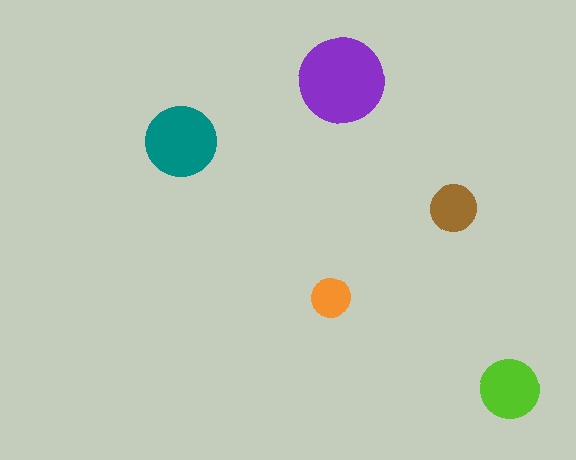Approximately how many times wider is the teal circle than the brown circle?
About 1.5 times wider.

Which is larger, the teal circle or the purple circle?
The purple one.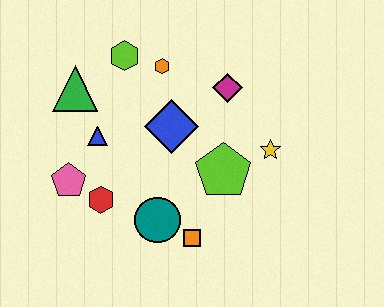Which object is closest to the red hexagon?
The pink pentagon is closest to the red hexagon.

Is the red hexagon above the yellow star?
No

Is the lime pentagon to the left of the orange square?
No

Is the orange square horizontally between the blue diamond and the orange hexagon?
No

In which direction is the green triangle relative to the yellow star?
The green triangle is to the left of the yellow star.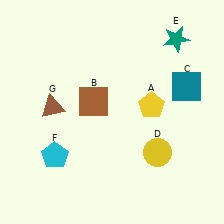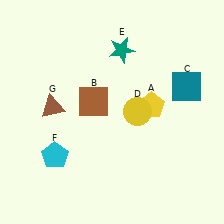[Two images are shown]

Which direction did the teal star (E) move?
The teal star (E) moved left.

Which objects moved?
The objects that moved are: the yellow circle (D), the teal star (E).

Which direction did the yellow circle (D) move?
The yellow circle (D) moved up.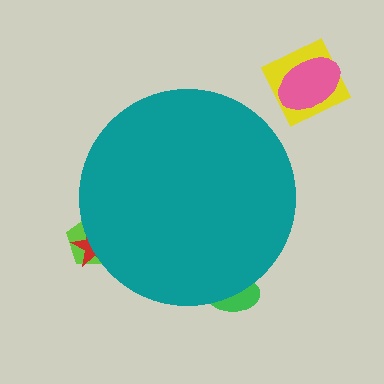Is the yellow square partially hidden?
No, the yellow square is fully visible.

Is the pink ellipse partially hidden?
No, the pink ellipse is fully visible.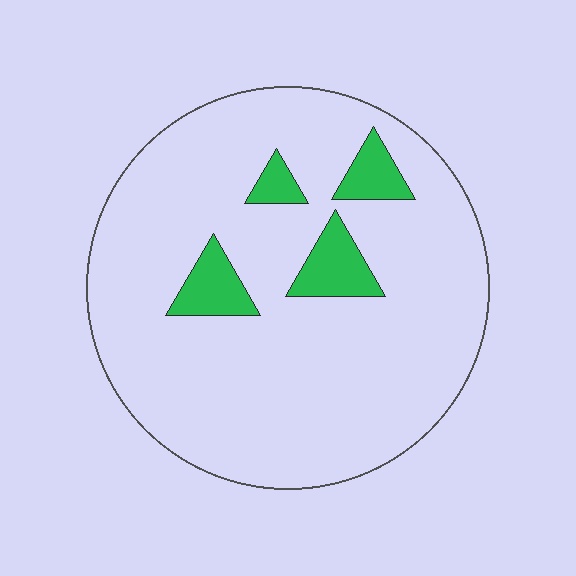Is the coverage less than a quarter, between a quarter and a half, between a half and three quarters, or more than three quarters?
Less than a quarter.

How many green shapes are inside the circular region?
4.